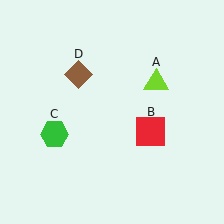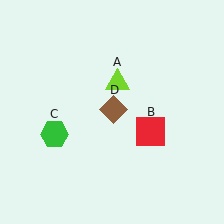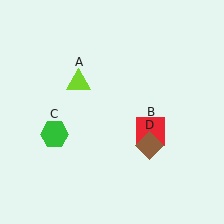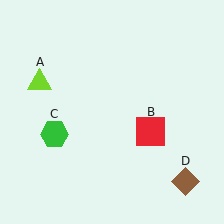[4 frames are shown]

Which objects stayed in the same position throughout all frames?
Red square (object B) and green hexagon (object C) remained stationary.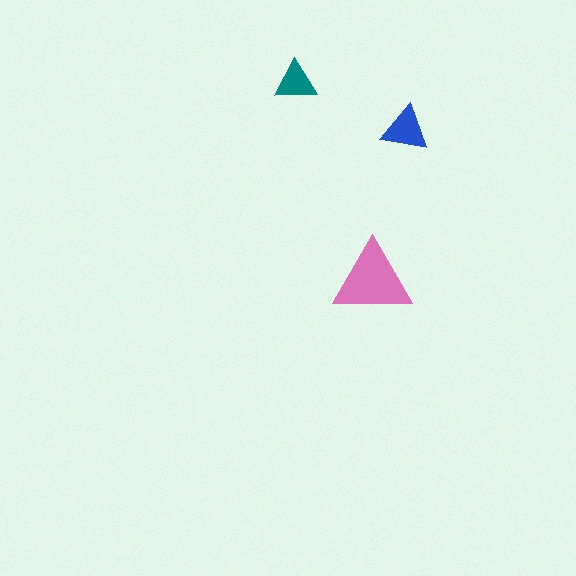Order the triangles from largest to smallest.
the pink one, the blue one, the teal one.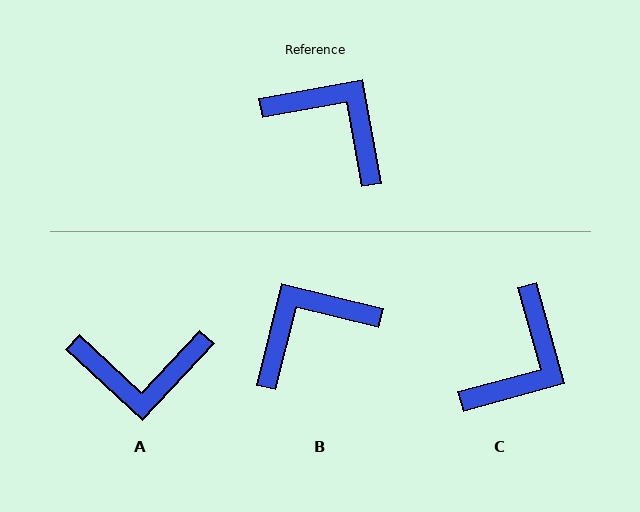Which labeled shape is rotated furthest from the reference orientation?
A, about 143 degrees away.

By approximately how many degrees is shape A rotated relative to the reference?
Approximately 143 degrees clockwise.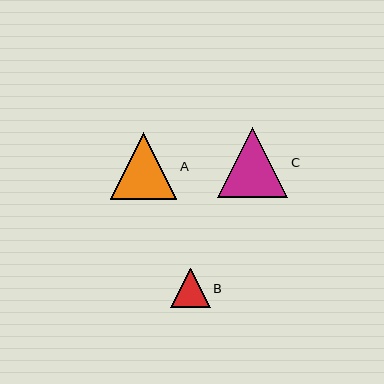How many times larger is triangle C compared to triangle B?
Triangle C is approximately 1.8 times the size of triangle B.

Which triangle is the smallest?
Triangle B is the smallest with a size of approximately 40 pixels.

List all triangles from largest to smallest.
From largest to smallest: C, A, B.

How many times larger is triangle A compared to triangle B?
Triangle A is approximately 1.7 times the size of triangle B.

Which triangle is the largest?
Triangle C is the largest with a size of approximately 70 pixels.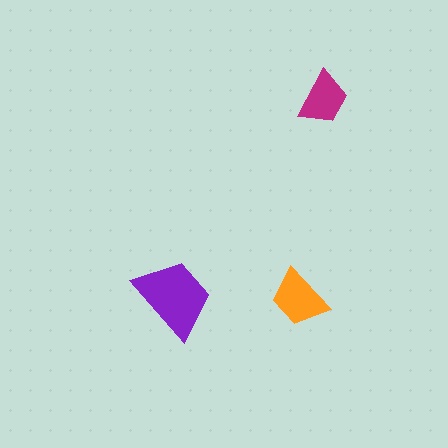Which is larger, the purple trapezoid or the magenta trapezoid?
The purple one.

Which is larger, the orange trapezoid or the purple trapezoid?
The purple one.